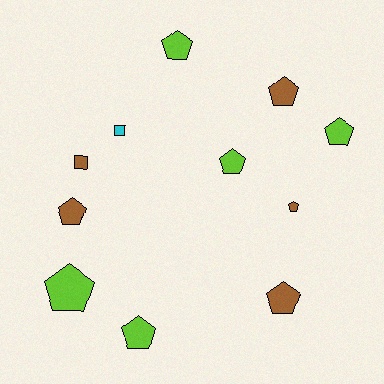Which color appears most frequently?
Lime, with 5 objects.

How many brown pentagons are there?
There are 4 brown pentagons.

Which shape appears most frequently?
Pentagon, with 9 objects.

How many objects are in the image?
There are 11 objects.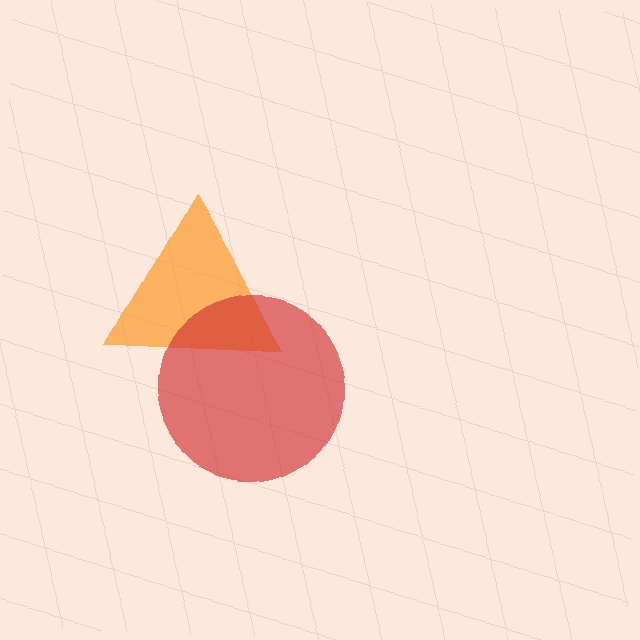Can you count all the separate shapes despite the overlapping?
Yes, there are 2 separate shapes.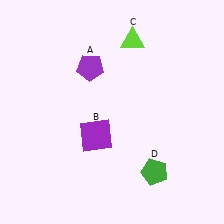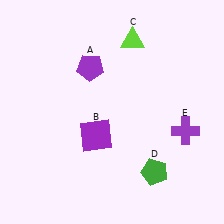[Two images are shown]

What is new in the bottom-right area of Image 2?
A purple cross (E) was added in the bottom-right area of Image 2.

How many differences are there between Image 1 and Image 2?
There is 1 difference between the two images.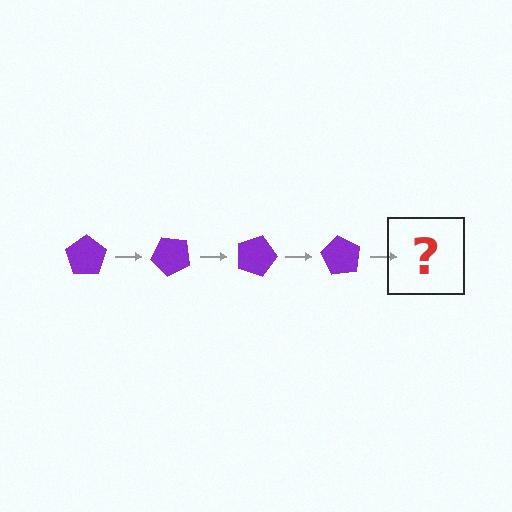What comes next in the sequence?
The next element should be a purple pentagon rotated 180 degrees.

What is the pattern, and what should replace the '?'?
The pattern is that the pentagon rotates 45 degrees each step. The '?' should be a purple pentagon rotated 180 degrees.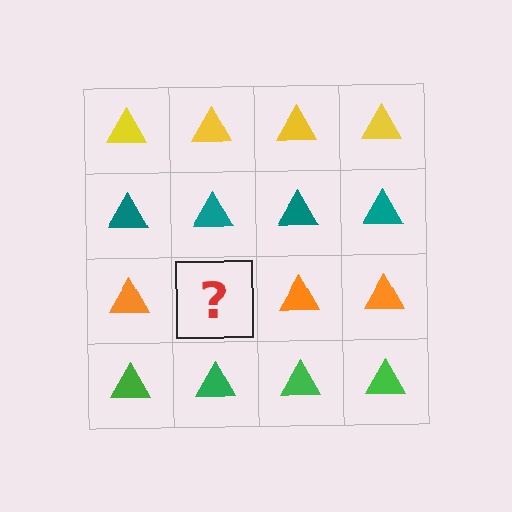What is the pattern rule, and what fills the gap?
The rule is that each row has a consistent color. The gap should be filled with an orange triangle.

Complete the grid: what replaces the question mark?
The question mark should be replaced with an orange triangle.